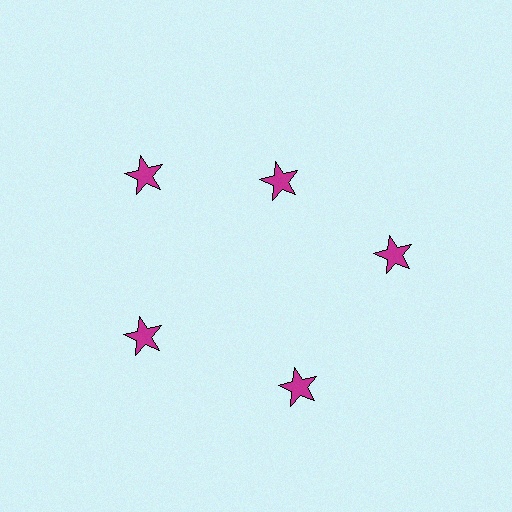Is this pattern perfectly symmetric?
No. The 5 magenta stars are arranged in a ring, but one element near the 1 o'clock position is pulled inward toward the center, breaking the 5-fold rotational symmetry.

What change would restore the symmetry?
The symmetry would be restored by moving it outward, back onto the ring so that all 5 stars sit at equal angles and equal distance from the center.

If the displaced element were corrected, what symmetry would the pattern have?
It would have 5-fold rotational symmetry — the pattern would map onto itself every 72 degrees.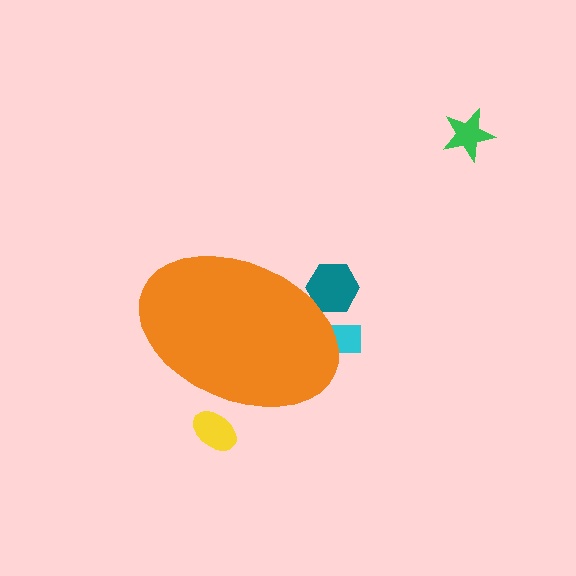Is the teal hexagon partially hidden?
Yes, the teal hexagon is partially hidden behind the orange ellipse.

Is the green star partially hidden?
No, the green star is fully visible.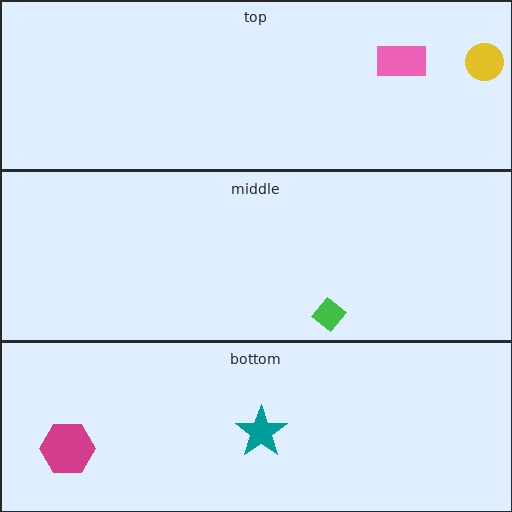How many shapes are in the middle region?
1.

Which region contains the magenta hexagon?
The bottom region.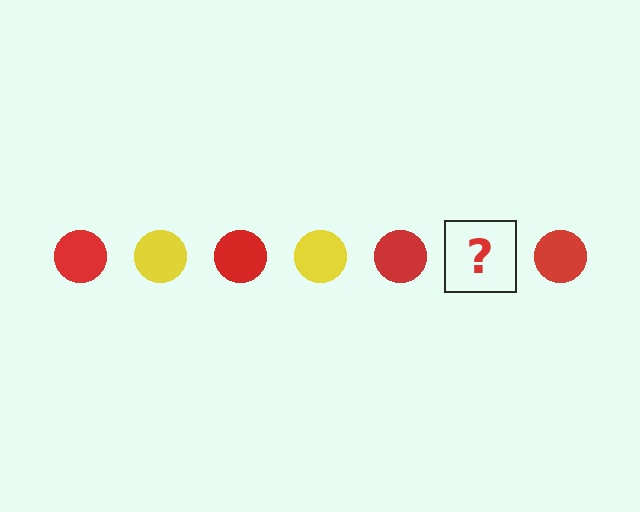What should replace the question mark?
The question mark should be replaced with a yellow circle.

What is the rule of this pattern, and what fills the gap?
The rule is that the pattern cycles through red, yellow circles. The gap should be filled with a yellow circle.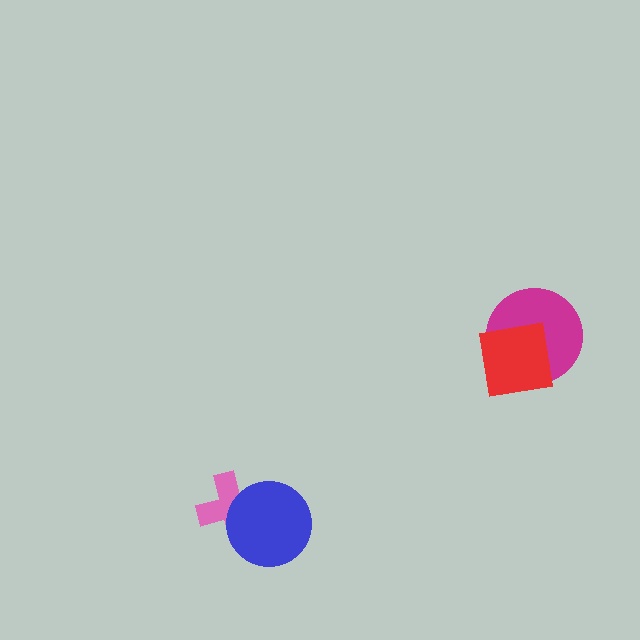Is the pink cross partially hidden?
Yes, it is partially covered by another shape.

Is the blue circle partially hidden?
No, no other shape covers it.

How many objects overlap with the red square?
1 object overlaps with the red square.